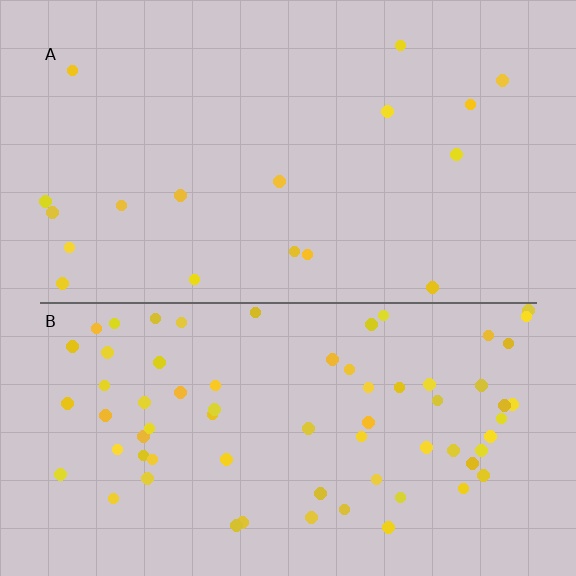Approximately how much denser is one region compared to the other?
Approximately 3.9× — region B over region A.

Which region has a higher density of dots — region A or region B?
B (the bottom).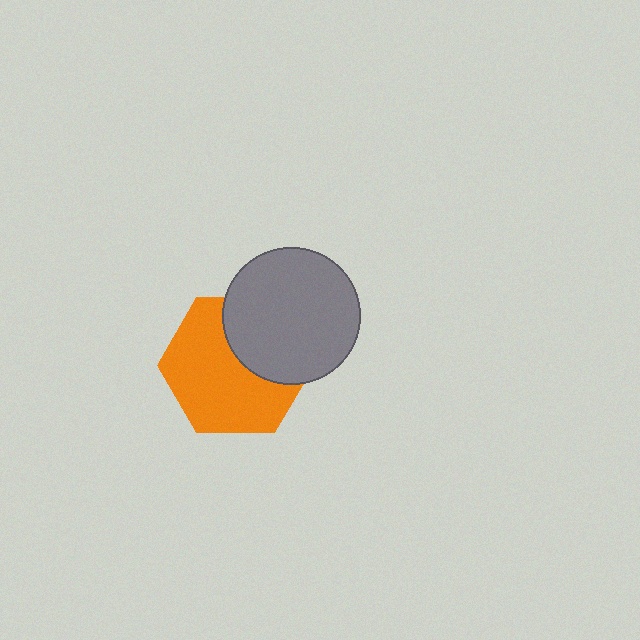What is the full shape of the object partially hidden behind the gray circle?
The partially hidden object is an orange hexagon.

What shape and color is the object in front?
The object in front is a gray circle.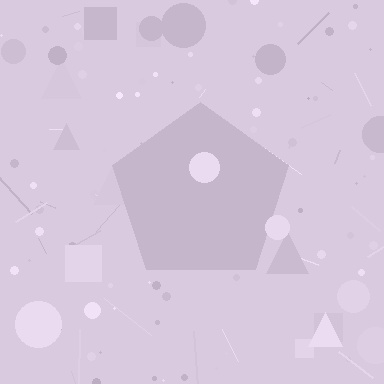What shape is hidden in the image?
A pentagon is hidden in the image.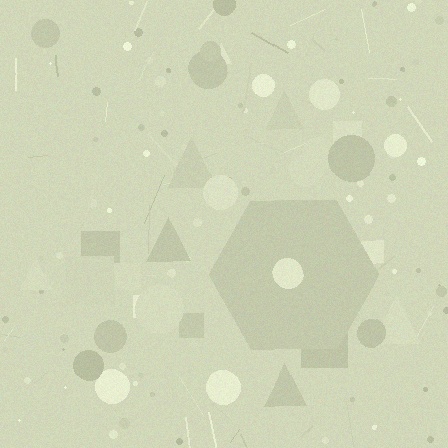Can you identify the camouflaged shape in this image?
The camouflaged shape is a hexagon.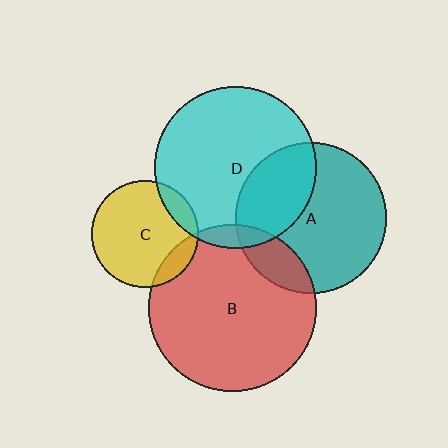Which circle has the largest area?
Circle B (red).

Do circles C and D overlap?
Yes.